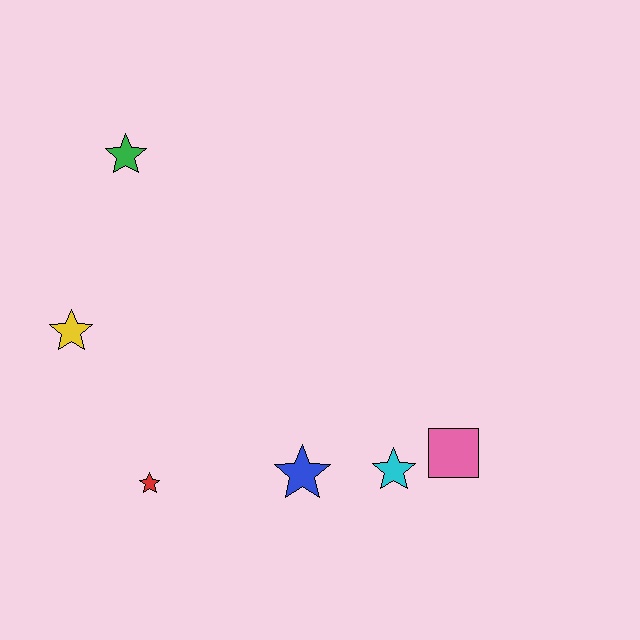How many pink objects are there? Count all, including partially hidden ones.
There is 1 pink object.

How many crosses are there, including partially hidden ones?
There are no crosses.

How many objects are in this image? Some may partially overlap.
There are 6 objects.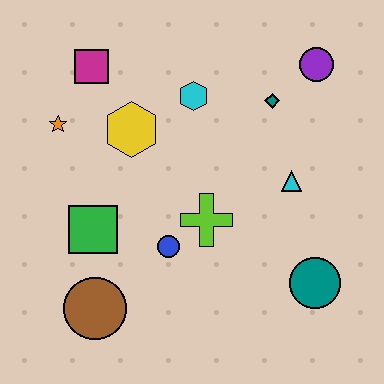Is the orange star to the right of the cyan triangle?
No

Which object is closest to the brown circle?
The green square is closest to the brown circle.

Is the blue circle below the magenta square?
Yes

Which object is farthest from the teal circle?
The magenta square is farthest from the teal circle.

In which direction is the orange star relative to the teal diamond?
The orange star is to the left of the teal diamond.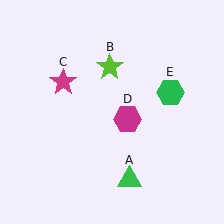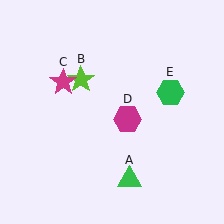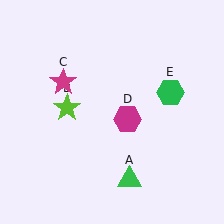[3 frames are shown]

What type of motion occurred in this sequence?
The lime star (object B) rotated counterclockwise around the center of the scene.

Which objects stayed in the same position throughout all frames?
Green triangle (object A) and magenta star (object C) and magenta hexagon (object D) and green hexagon (object E) remained stationary.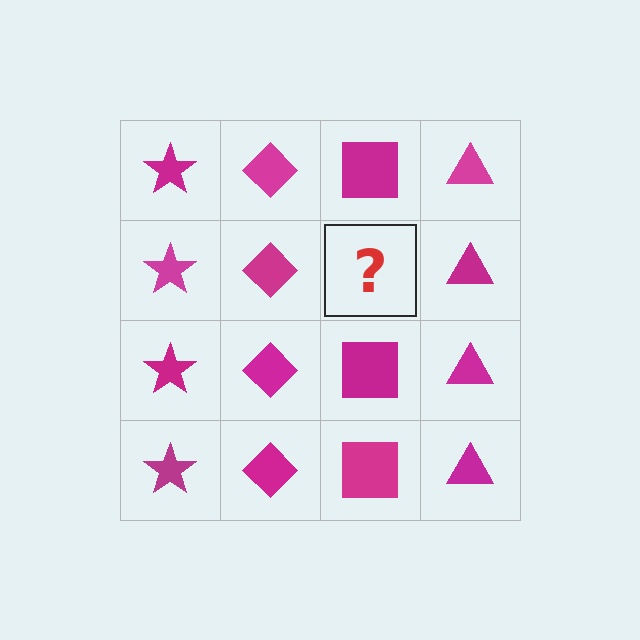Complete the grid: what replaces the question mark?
The question mark should be replaced with a magenta square.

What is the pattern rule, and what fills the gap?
The rule is that each column has a consistent shape. The gap should be filled with a magenta square.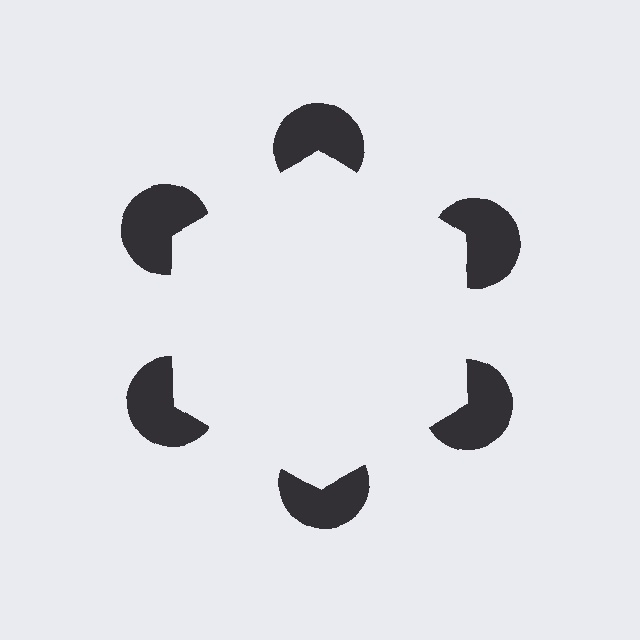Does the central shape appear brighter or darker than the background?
It typically appears slightly brighter than the background, even though no actual brightness change is drawn.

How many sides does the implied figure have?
6 sides.